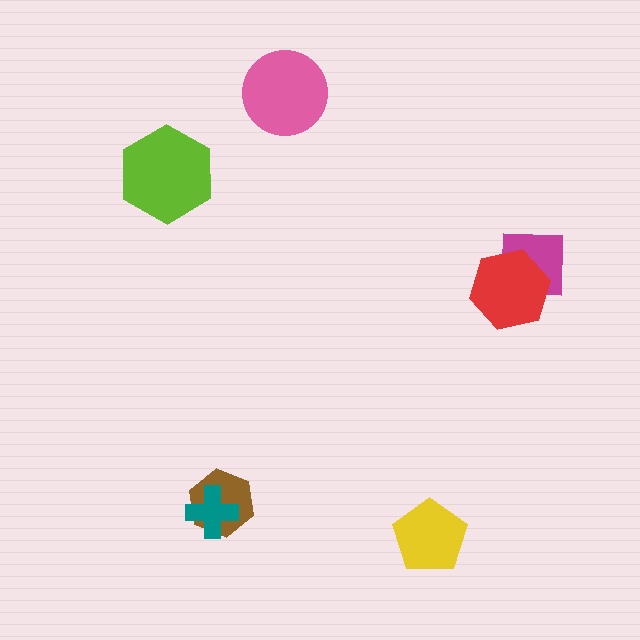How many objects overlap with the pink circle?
0 objects overlap with the pink circle.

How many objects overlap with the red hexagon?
1 object overlaps with the red hexagon.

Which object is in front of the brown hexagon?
The teal cross is in front of the brown hexagon.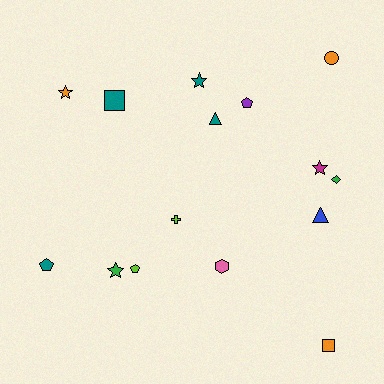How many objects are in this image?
There are 15 objects.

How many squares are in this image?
There are 2 squares.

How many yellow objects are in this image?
There are no yellow objects.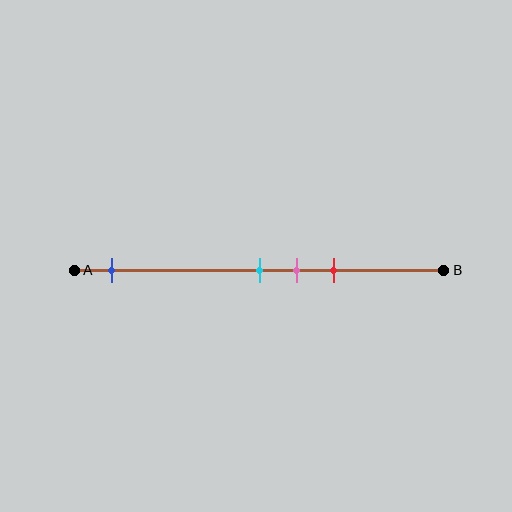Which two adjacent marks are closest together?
The cyan and pink marks are the closest adjacent pair.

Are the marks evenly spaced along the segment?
No, the marks are not evenly spaced.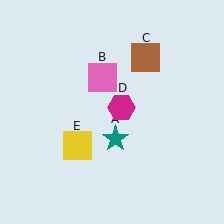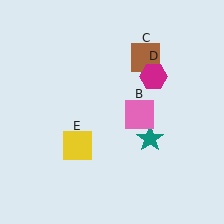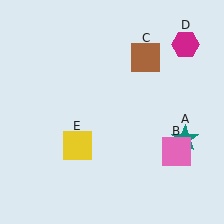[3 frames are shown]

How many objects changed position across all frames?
3 objects changed position: teal star (object A), pink square (object B), magenta hexagon (object D).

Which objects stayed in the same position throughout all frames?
Brown square (object C) and yellow square (object E) remained stationary.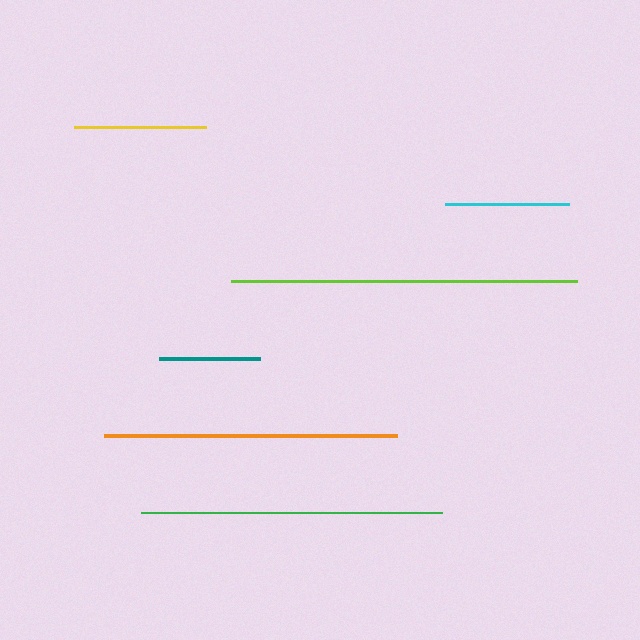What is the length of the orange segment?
The orange segment is approximately 293 pixels long.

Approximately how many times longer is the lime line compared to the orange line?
The lime line is approximately 1.2 times the length of the orange line.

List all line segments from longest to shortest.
From longest to shortest: lime, green, orange, yellow, cyan, teal.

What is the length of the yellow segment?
The yellow segment is approximately 131 pixels long.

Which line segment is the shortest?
The teal line is the shortest at approximately 100 pixels.